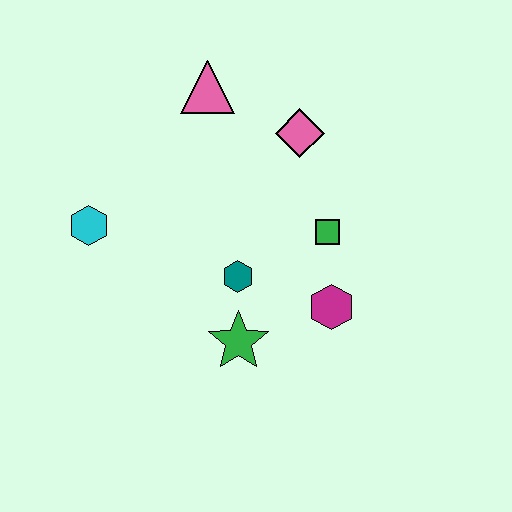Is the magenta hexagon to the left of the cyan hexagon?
No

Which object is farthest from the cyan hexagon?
The magenta hexagon is farthest from the cyan hexagon.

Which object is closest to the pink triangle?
The pink diamond is closest to the pink triangle.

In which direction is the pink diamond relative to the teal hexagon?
The pink diamond is above the teal hexagon.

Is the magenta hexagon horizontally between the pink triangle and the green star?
No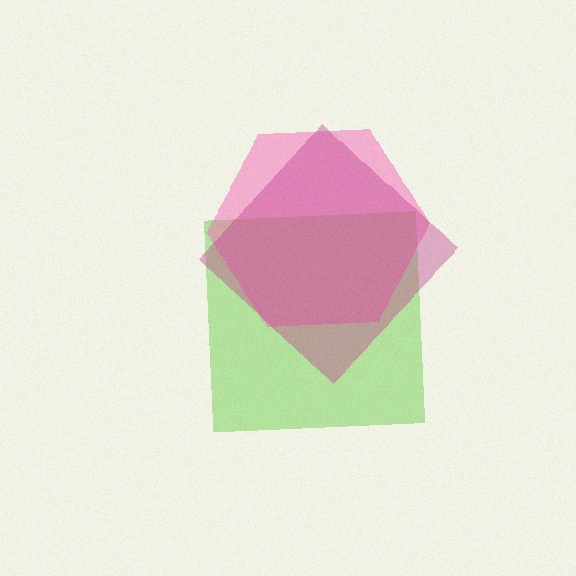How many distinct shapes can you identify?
There are 3 distinct shapes: a lime square, a pink hexagon, a magenta diamond.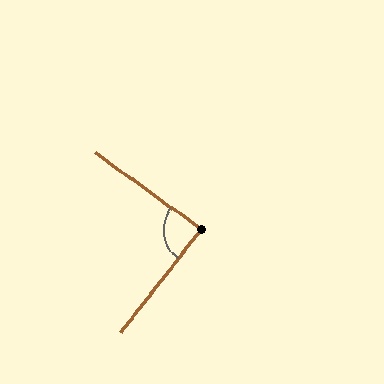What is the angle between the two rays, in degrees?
Approximately 88 degrees.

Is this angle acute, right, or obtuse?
It is approximately a right angle.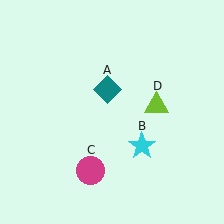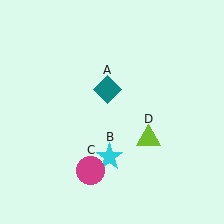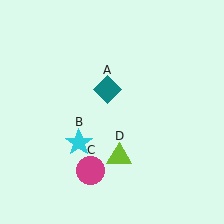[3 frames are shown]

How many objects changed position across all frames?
2 objects changed position: cyan star (object B), lime triangle (object D).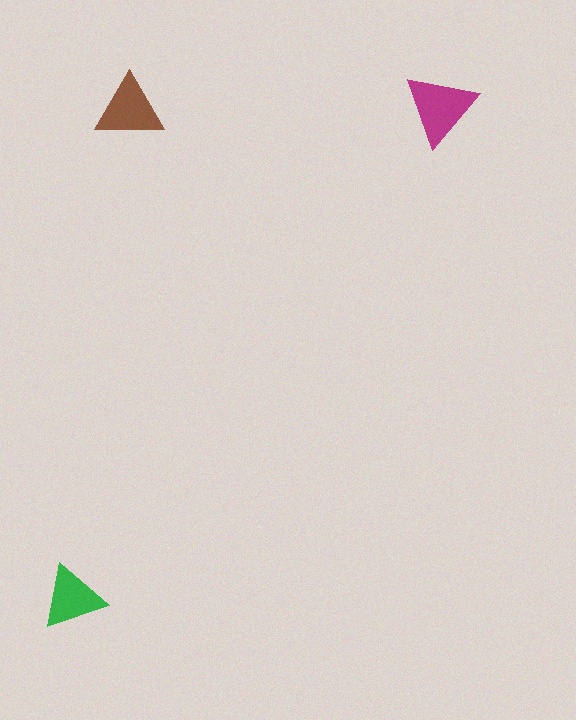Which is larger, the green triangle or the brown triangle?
The brown one.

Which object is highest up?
The magenta triangle is topmost.